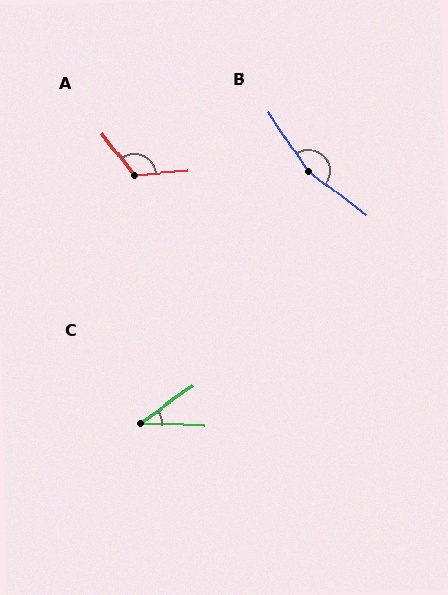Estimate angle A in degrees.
Approximately 122 degrees.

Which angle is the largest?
B, at approximately 160 degrees.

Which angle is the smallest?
C, at approximately 38 degrees.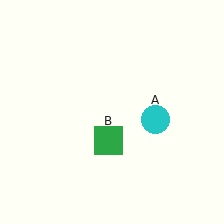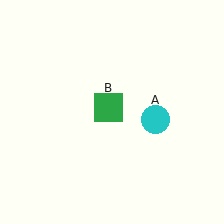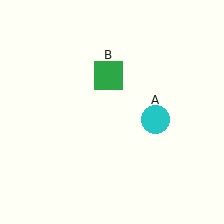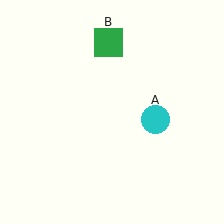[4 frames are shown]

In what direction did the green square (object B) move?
The green square (object B) moved up.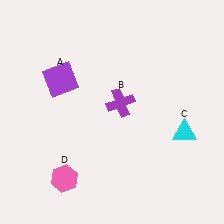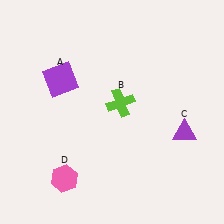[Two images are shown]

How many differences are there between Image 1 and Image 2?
There are 2 differences between the two images.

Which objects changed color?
B changed from purple to lime. C changed from cyan to purple.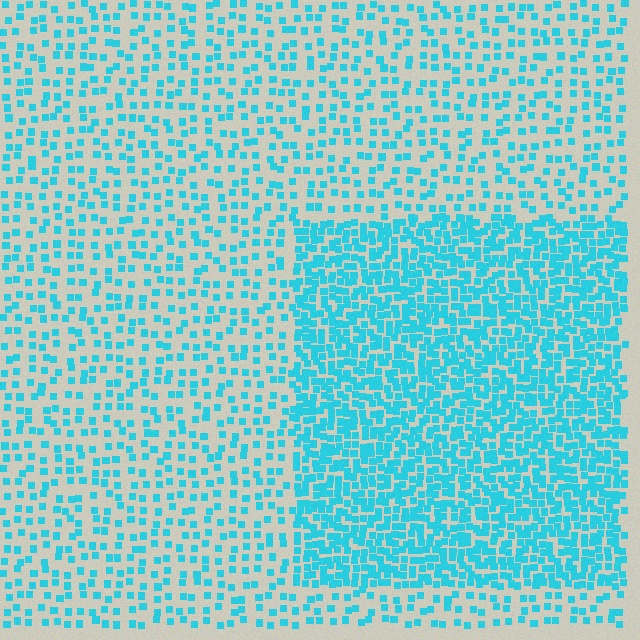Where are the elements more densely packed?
The elements are more densely packed inside the rectangle boundary.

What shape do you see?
I see a rectangle.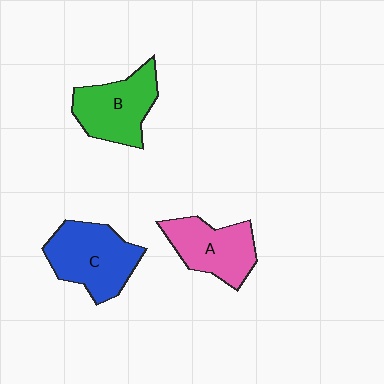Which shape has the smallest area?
Shape A (pink).